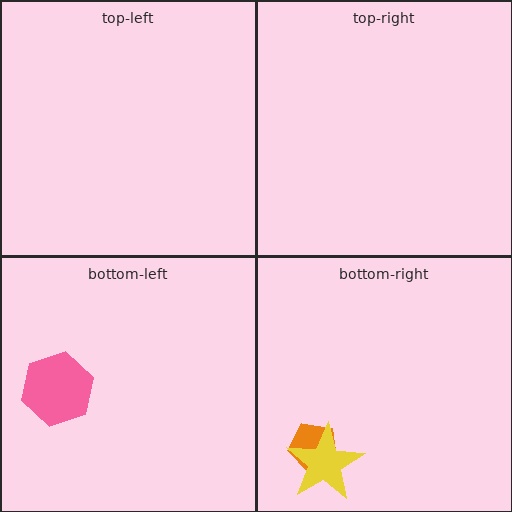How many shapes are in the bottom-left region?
1.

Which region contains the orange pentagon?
The bottom-right region.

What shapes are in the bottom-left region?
The pink hexagon.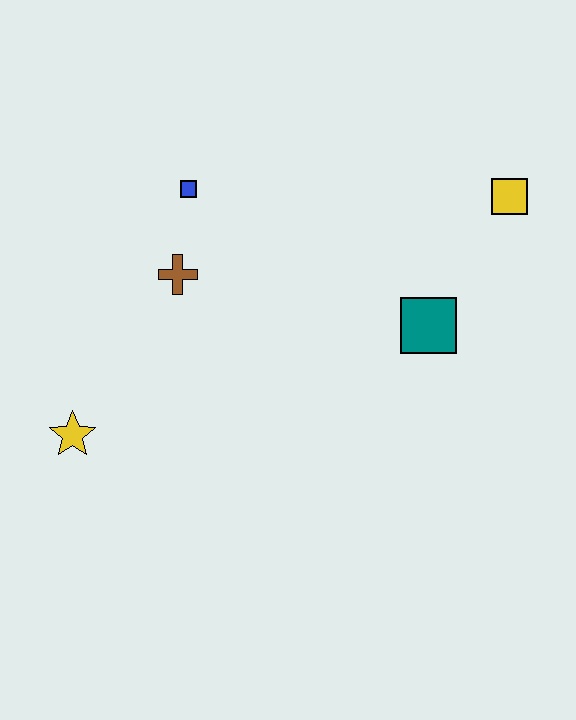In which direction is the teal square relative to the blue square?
The teal square is to the right of the blue square.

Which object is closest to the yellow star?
The brown cross is closest to the yellow star.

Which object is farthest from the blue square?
The yellow square is farthest from the blue square.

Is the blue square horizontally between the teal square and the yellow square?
No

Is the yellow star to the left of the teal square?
Yes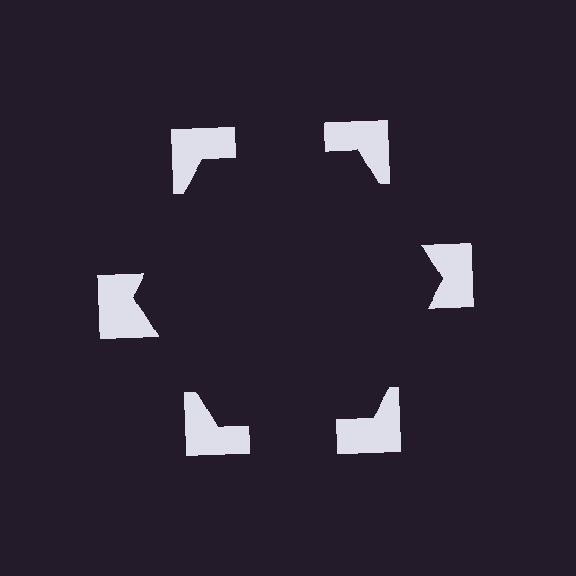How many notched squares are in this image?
There are 6 — one at each vertex of the illusory hexagon.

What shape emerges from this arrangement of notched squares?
An illusory hexagon — its edges are inferred from the aligned wedge cuts in the notched squares, not physically drawn.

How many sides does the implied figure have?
6 sides.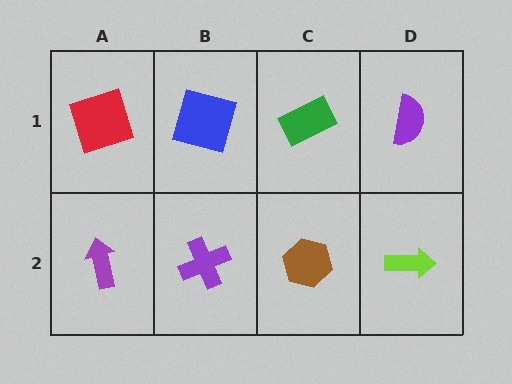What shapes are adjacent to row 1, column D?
A lime arrow (row 2, column D), a green rectangle (row 1, column C).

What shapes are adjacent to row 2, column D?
A purple semicircle (row 1, column D), a brown hexagon (row 2, column C).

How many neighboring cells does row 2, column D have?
2.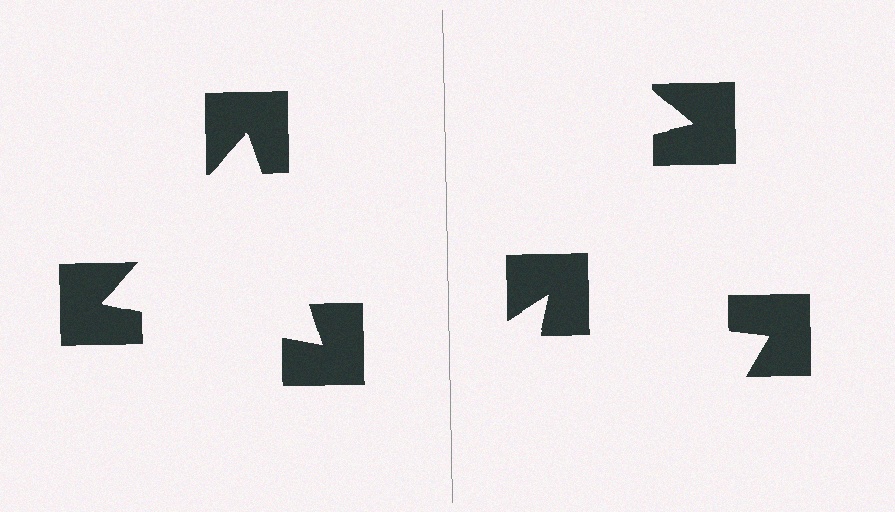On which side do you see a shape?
An illusory triangle appears on the left side. On the right side the wedge cuts are rotated, so no coherent shape forms.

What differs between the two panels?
The notched squares are positioned identically on both sides; only the wedge orientations differ. On the left they align to a triangle; on the right they are misaligned.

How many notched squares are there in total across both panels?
6 — 3 on each side.